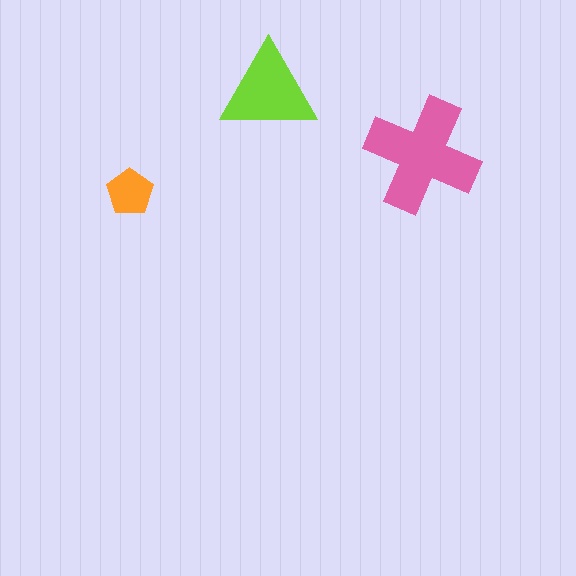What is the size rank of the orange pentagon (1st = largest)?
3rd.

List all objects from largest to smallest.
The pink cross, the lime triangle, the orange pentagon.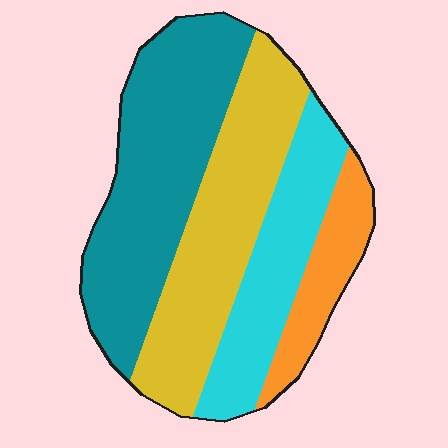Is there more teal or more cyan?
Teal.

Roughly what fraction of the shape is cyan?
Cyan covers around 20% of the shape.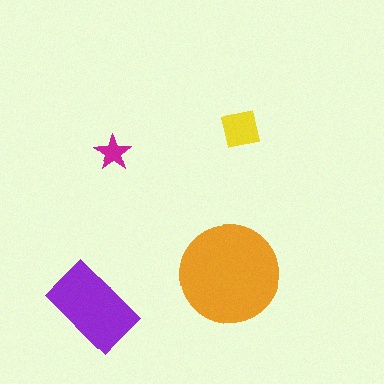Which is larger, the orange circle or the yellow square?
The orange circle.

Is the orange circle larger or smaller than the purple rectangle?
Larger.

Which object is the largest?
The orange circle.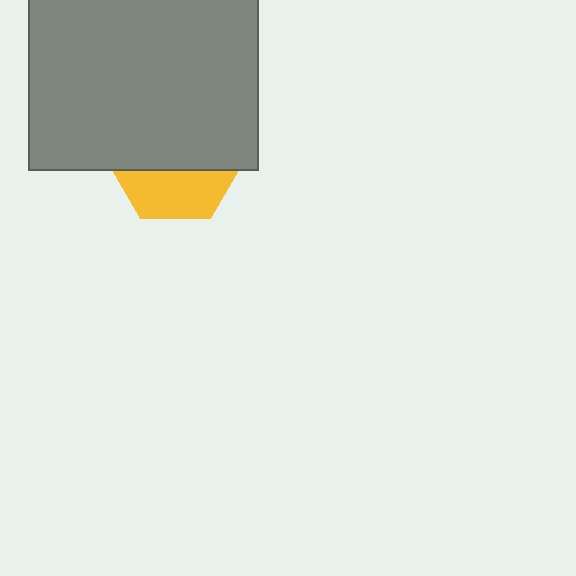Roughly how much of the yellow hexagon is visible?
A small part of it is visible (roughly 36%).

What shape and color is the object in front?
The object in front is a gray rectangle.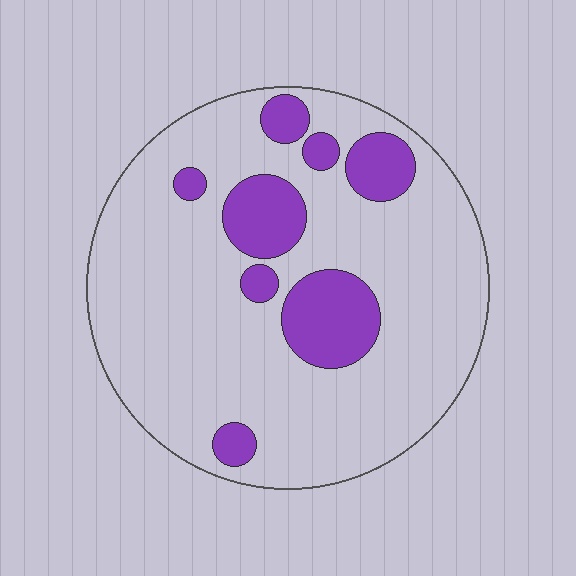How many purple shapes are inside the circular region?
8.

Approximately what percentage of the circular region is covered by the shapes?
Approximately 20%.